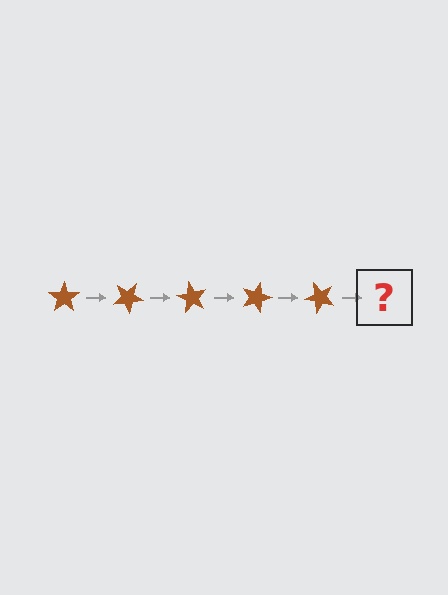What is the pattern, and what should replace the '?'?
The pattern is that the star rotates 30 degrees each step. The '?' should be a brown star rotated 150 degrees.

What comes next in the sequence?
The next element should be a brown star rotated 150 degrees.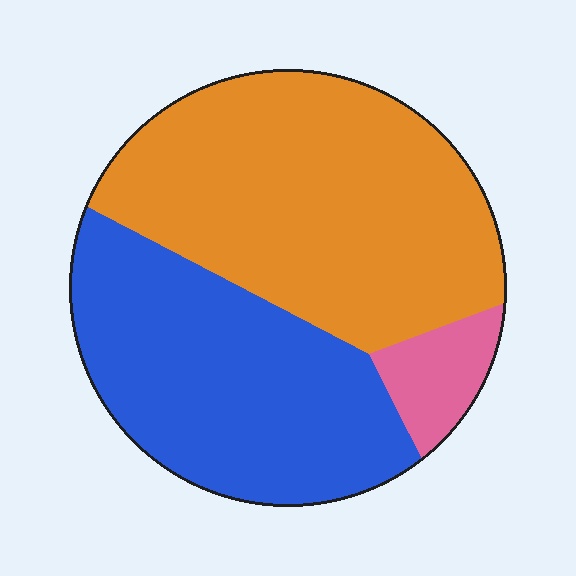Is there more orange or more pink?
Orange.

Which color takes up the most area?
Orange, at roughly 50%.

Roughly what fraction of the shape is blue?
Blue takes up between a third and a half of the shape.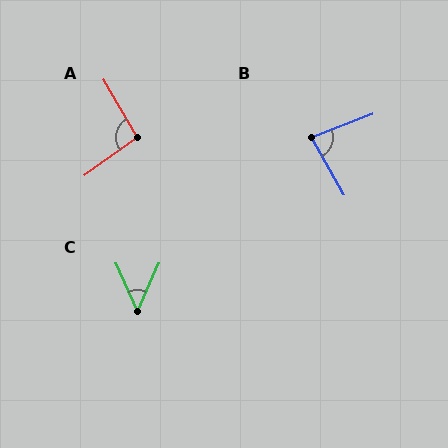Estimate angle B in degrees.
Approximately 82 degrees.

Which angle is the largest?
A, at approximately 95 degrees.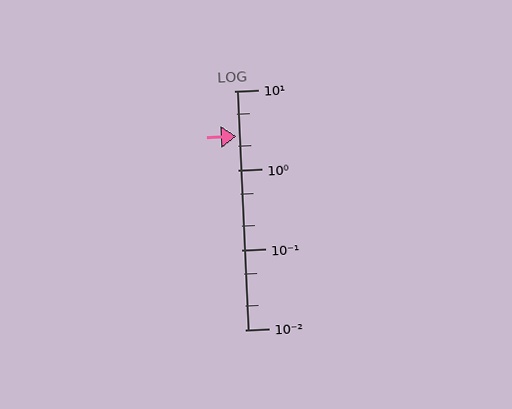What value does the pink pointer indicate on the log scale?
The pointer indicates approximately 2.7.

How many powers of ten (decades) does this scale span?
The scale spans 3 decades, from 0.01 to 10.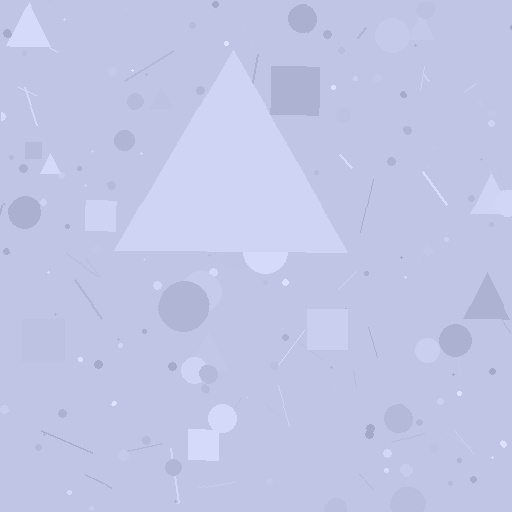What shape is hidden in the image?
A triangle is hidden in the image.